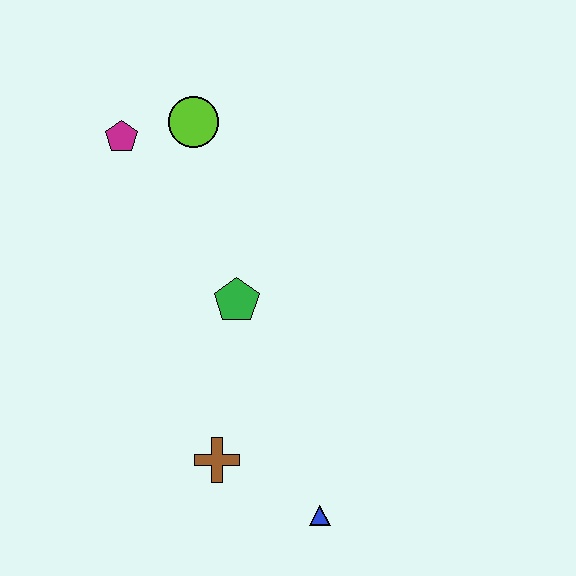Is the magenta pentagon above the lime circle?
No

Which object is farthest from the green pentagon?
The blue triangle is farthest from the green pentagon.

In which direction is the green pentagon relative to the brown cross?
The green pentagon is above the brown cross.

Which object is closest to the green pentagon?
The brown cross is closest to the green pentagon.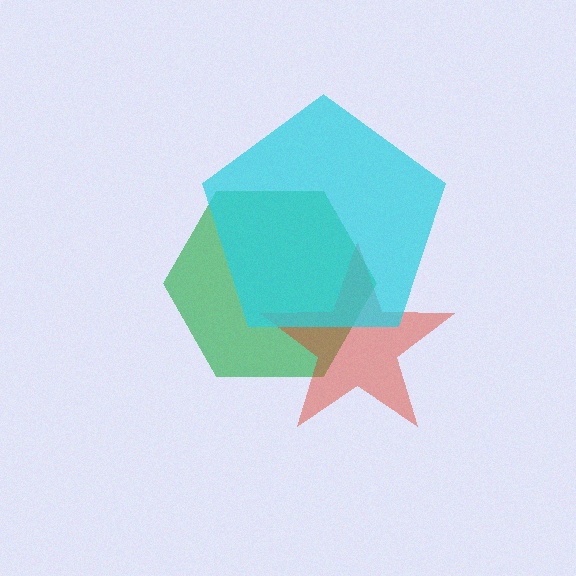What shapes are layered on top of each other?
The layered shapes are: a green hexagon, a red star, a cyan pentagon.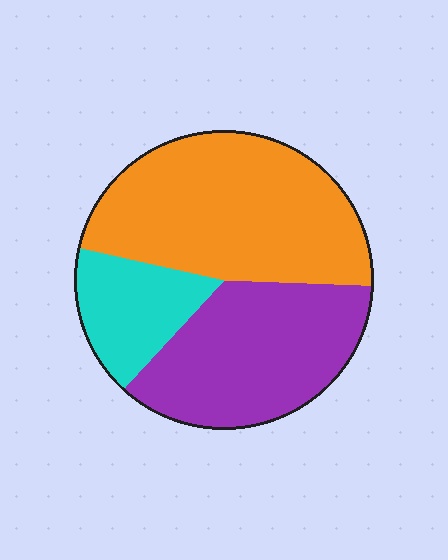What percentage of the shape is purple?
Purple takes up between a third and a half of the shape.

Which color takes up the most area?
Orange, at roughly 45%.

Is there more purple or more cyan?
Purple.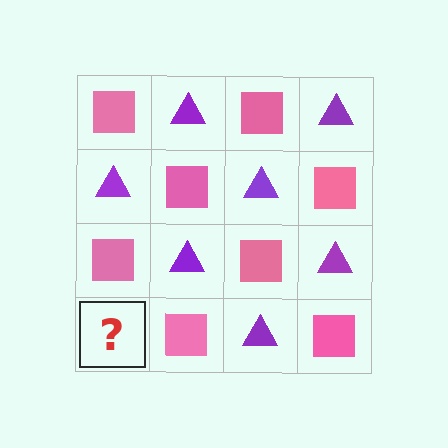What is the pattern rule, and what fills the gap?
The rule is that it alternates pink square and purple triangle in a checkerboard pattern. The gap should be filled with a purple triangle.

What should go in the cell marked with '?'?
The missing cell should contain a purple triangle.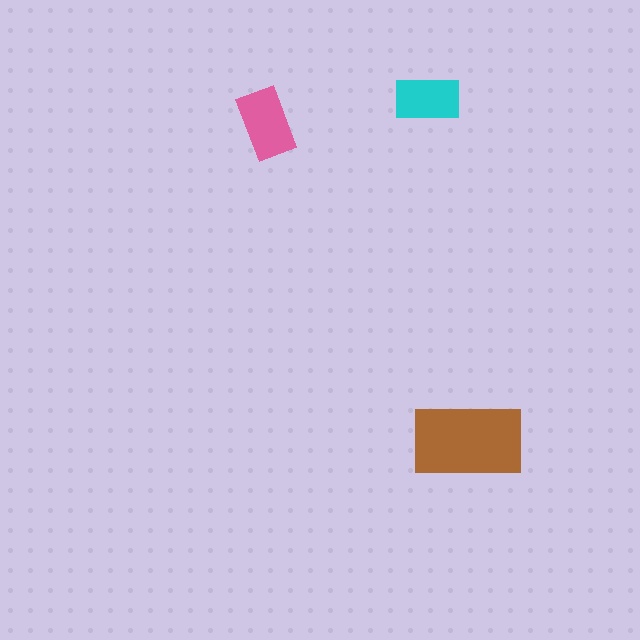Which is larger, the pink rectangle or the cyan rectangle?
The pink one.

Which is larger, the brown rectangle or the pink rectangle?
The brown one.